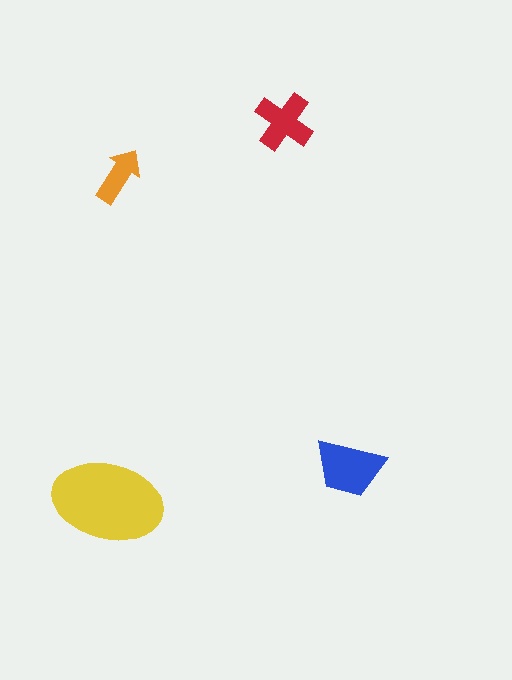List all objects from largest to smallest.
The yellow ellipse, the blue trapezoid, the red cross, the orange arrow.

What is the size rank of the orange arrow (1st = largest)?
4th.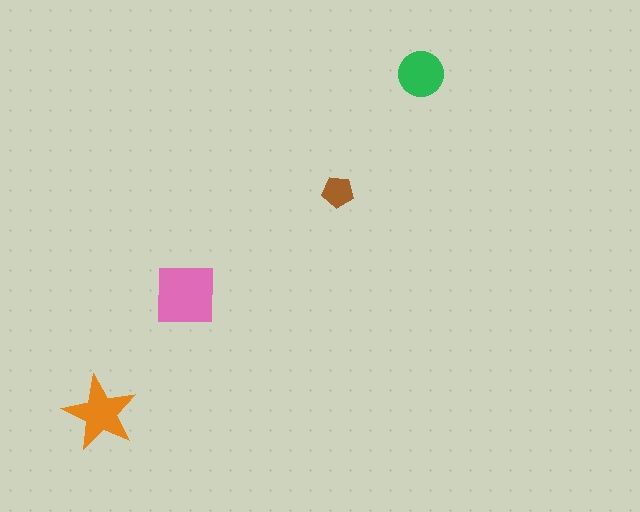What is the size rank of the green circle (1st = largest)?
3rd.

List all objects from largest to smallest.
The pink square, the orange star, the green circle, the brown pentagon.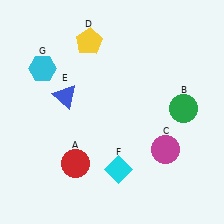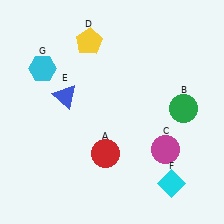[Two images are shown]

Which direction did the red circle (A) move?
The red circle (A) moved right.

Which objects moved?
The objects that moved are: the red circle (A), the cyan diamond (F).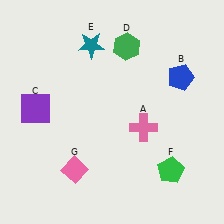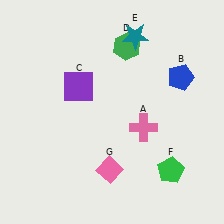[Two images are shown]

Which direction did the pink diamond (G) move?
The pink diamond (G) moved right.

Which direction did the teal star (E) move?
The teal star (E) moved right.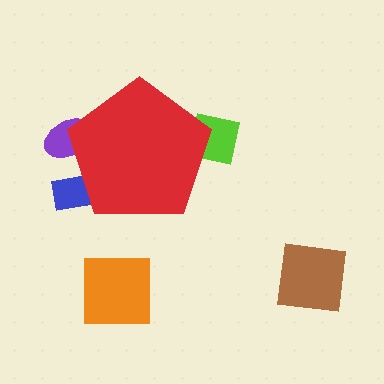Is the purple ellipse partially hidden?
Yes, the purple ellipse is partially hidden behind the red pentagon.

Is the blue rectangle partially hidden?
Yes, the blue rectangle is partially hidden behind the red pentagon.